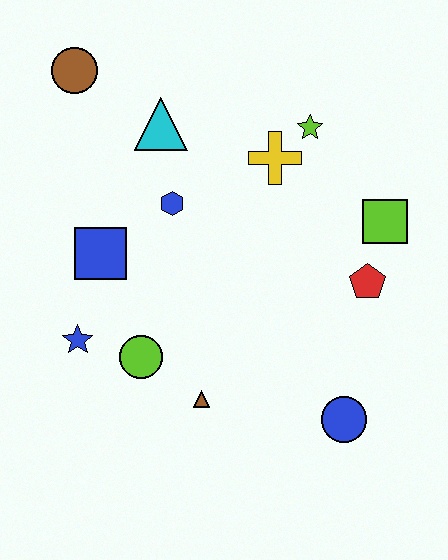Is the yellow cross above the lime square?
Yes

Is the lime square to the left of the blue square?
No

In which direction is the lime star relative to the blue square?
The lime star is to the right of the blue square.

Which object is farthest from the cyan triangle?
The blue circle is farthest from the cyan triangle.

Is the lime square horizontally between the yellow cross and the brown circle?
No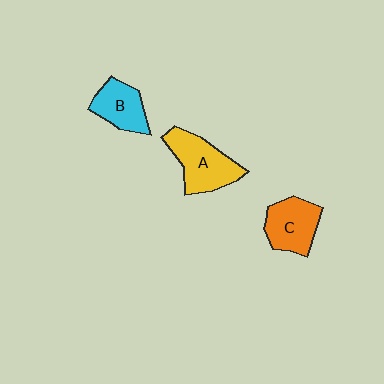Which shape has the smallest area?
Shape B (cyan).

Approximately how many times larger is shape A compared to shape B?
Approximately 1.4 times.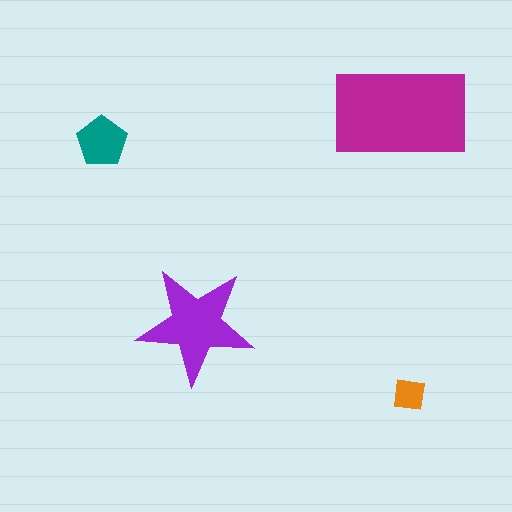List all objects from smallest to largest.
The orange square, the teal pentagon, the purple star, the magenta rectangle.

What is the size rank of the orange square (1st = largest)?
4th.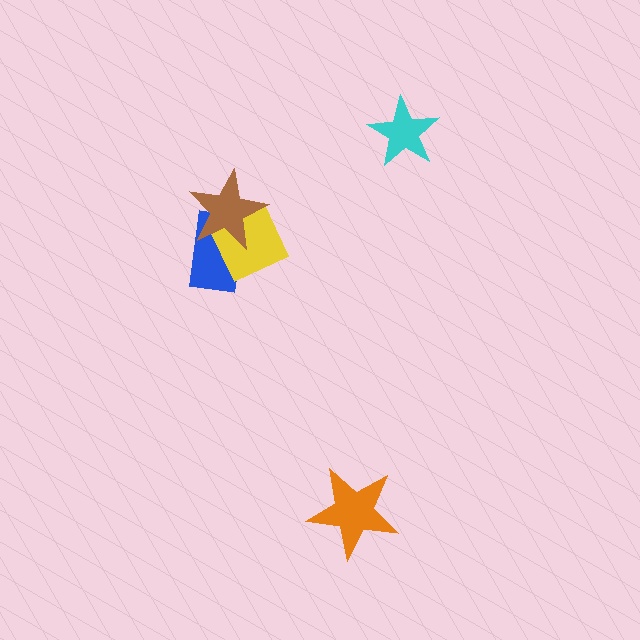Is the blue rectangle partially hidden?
Yes, it is partially covered by another shape.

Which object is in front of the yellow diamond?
The brown star is in front of the yellow diamond.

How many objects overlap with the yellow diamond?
2 objects overlap with the yellow diamond.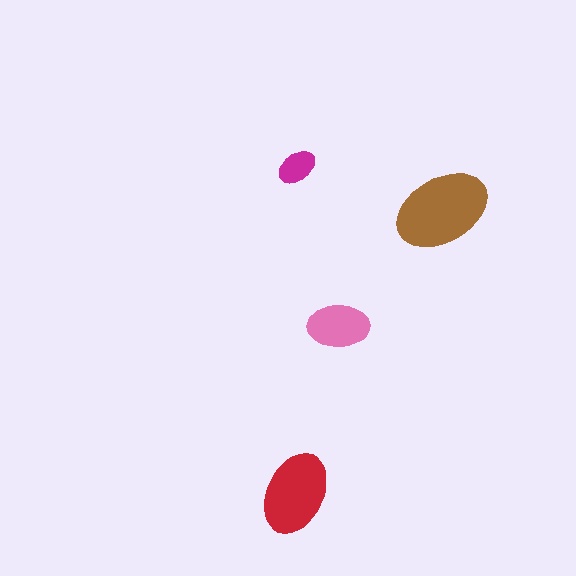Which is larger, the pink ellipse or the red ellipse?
The red one.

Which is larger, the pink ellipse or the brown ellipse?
The brown one.